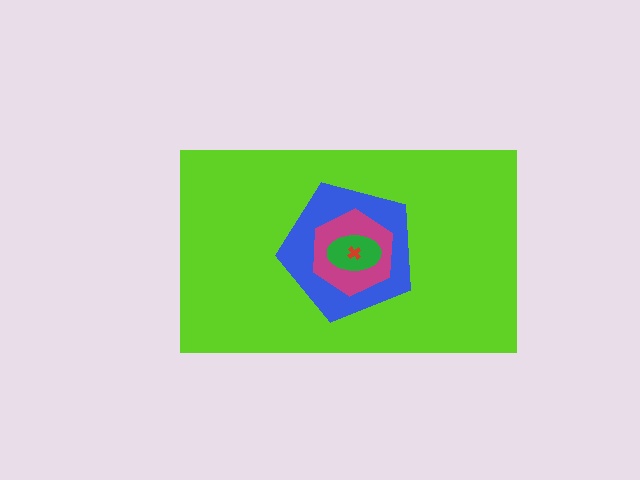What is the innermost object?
The red cross.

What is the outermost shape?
The lime rectangle.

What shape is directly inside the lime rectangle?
The blue pentagon.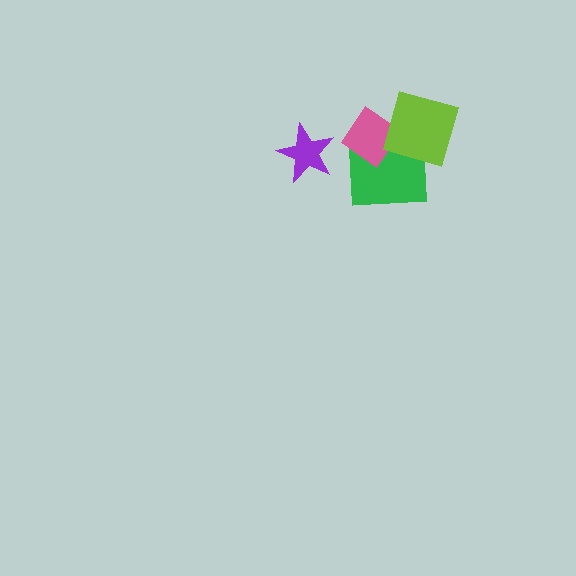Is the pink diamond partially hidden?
Yes, it is partially covered by another shape.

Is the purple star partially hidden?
No, no other shape covers it.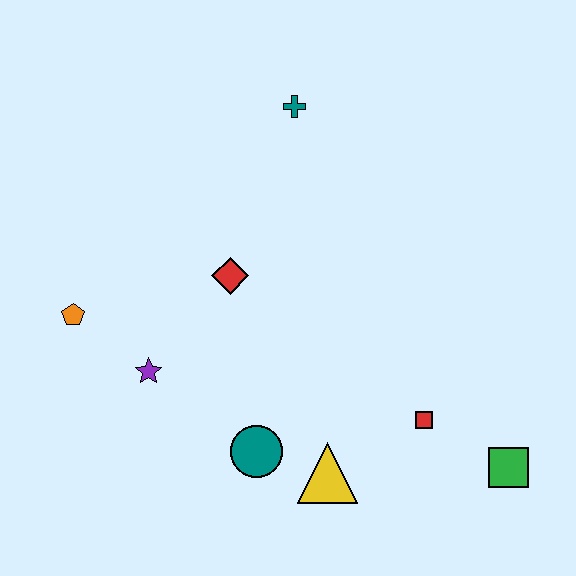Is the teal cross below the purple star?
No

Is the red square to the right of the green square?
No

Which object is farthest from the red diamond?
The green square is farthest from the red diamond.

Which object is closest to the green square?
The red square is closest to the green square.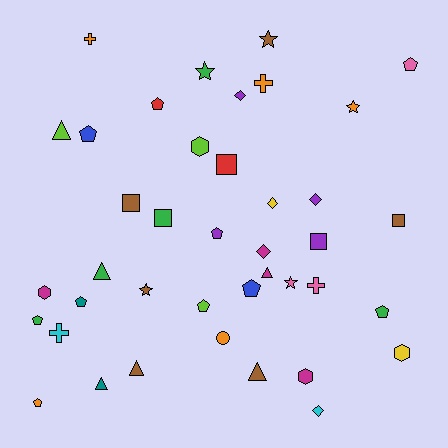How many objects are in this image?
There are 40 objects.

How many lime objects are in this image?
There are 3 lime objects.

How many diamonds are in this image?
There are 5 diamonds.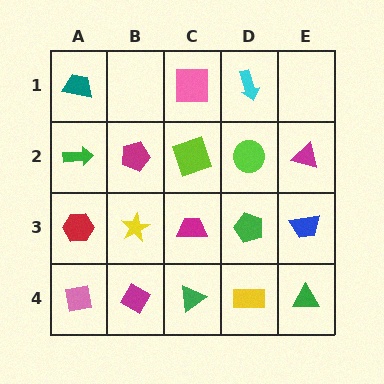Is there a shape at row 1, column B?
No, that cell is empty.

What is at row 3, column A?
A red hexagon.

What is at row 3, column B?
A yellow star.